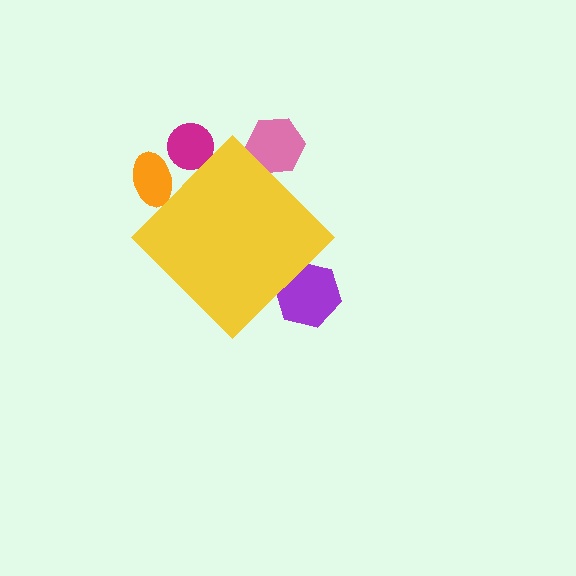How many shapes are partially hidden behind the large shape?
4 shapes are partially hidden.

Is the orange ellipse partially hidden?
Yes, the orange ellipse is partially hidden behind the yellow diamond.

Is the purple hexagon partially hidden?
Yes, the purple hexagon is partially hidden behind the yellow diamond.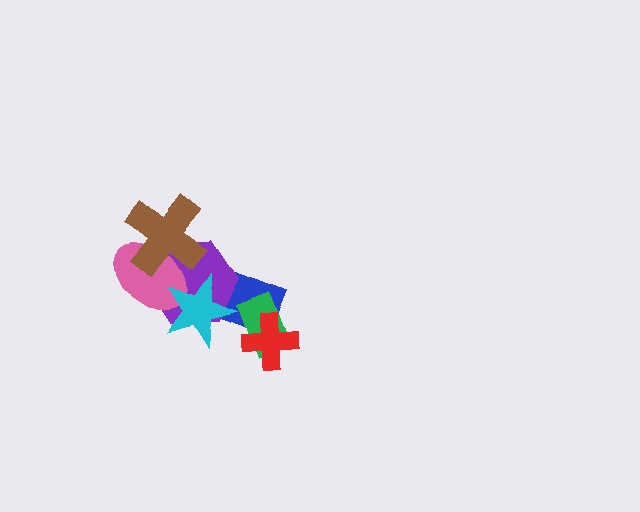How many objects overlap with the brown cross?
2 objects overlap with the brown cross.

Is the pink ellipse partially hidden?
Yes, it is partially covered by another shape.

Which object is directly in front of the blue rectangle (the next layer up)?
The purple hexagon is directly in front of the blue rectangle.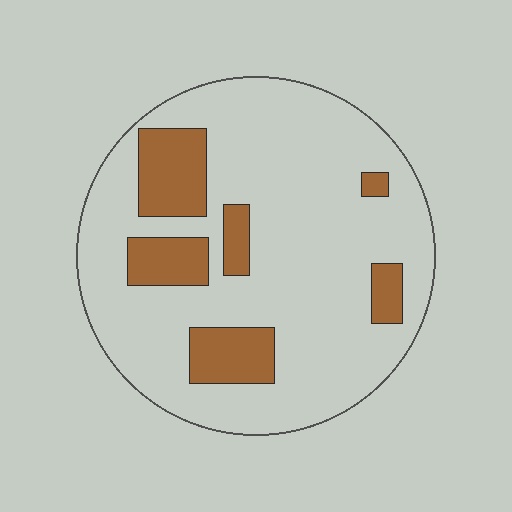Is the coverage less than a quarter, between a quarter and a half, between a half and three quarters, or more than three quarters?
Less than a quarter.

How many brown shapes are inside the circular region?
6.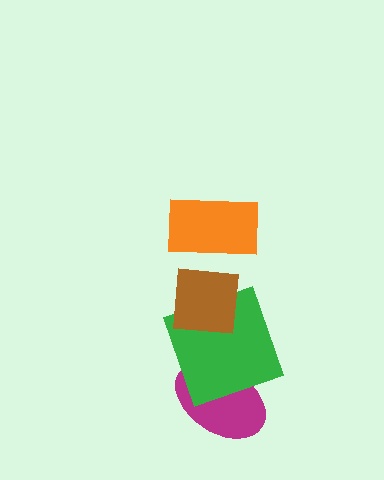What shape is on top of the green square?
The brown square is on top of the green square.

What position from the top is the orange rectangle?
The orange rectangle is 1st from the top.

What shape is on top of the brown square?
The orange rectangle is on top of the brown square.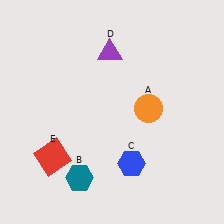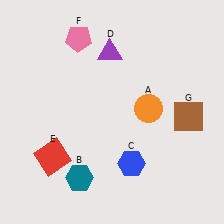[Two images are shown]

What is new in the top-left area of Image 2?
A pink pentagon (F) was added in the top-left area of Image 2.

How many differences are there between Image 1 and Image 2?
There are 2 differences between the two images.